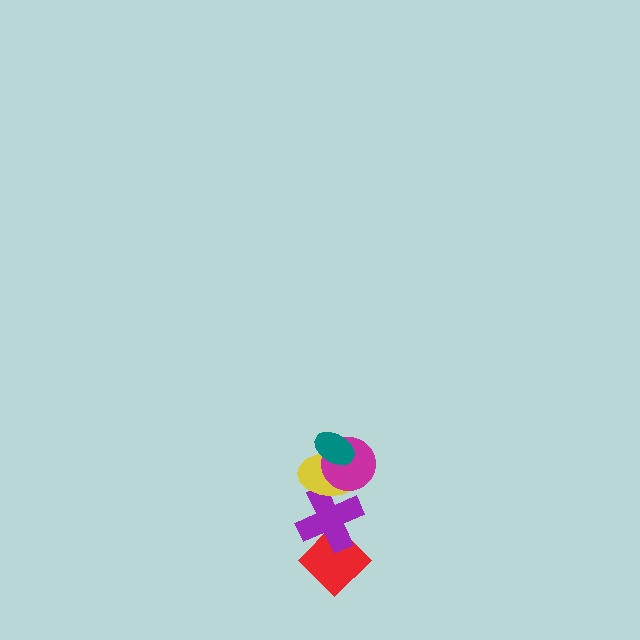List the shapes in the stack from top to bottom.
From top to bottom: the teal ellipse, the magenta circle, the yellow ellipse, the purple cross, the red diamond.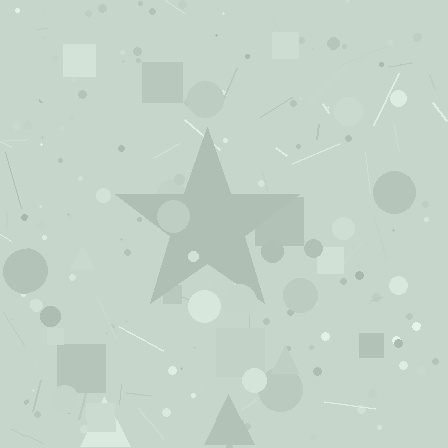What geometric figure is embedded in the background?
A star is embedded in the background.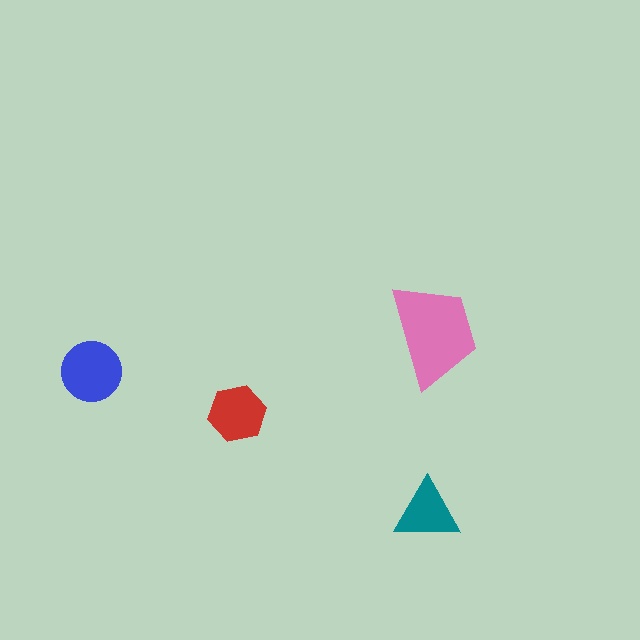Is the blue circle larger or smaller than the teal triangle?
Larger.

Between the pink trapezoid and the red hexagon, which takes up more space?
The pink trapezoid.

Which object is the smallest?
The teal triangle.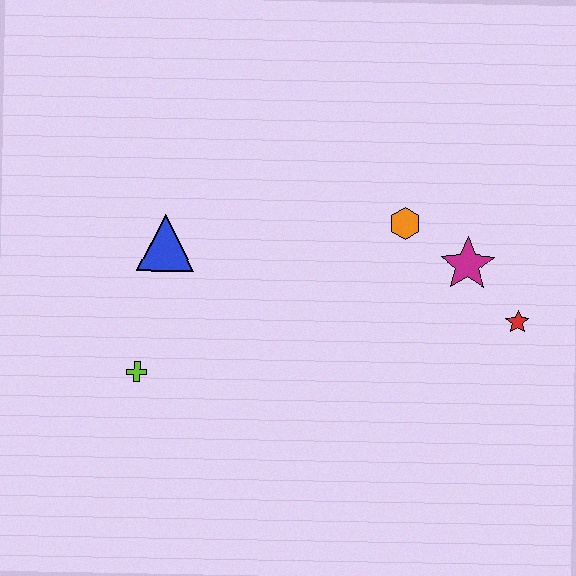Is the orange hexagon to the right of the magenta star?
No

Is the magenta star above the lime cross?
Yes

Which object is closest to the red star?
The magenta star is closest to the red star.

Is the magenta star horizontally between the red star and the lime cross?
Yes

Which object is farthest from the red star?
The lime cross is farthest from the red star.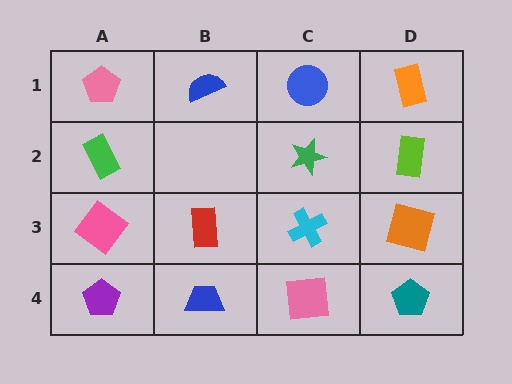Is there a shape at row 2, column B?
No, that cell is empty.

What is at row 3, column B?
A red rectangle.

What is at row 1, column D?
An orange rectangle.